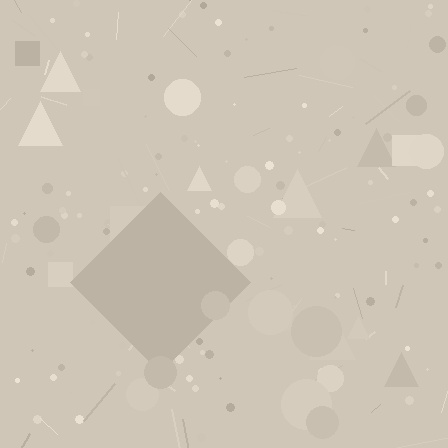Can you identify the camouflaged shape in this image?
The camouflaged shape is a diamond.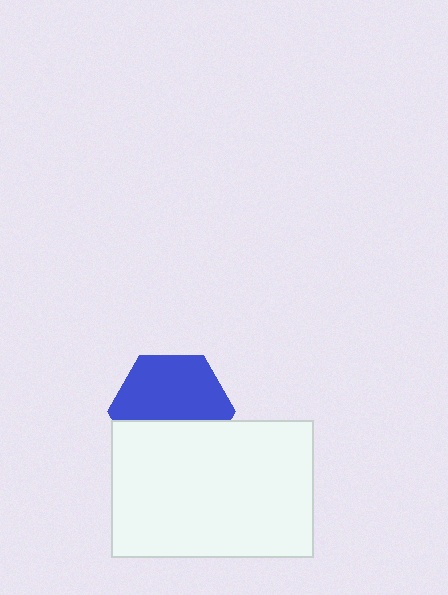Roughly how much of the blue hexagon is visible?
About half of it is visible (roughly 59%).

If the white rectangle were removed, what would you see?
You would see the complete blue hexagon.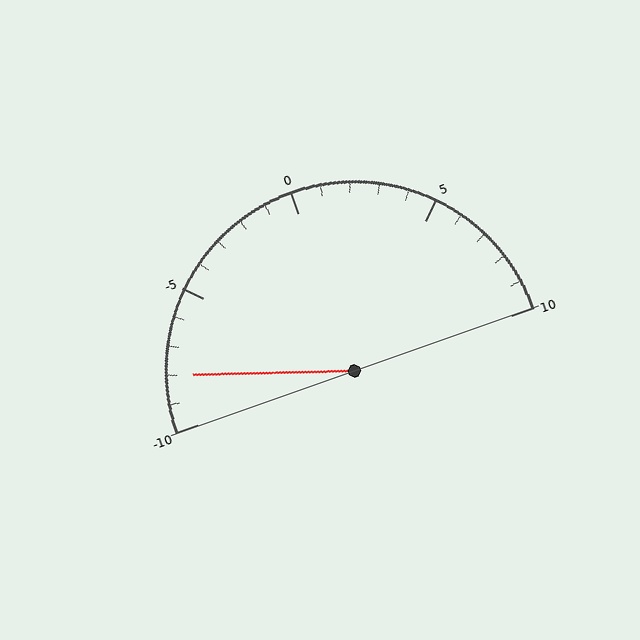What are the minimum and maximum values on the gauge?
The gauge ranges from -10 to 10.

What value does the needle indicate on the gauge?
The needle indicates approximately -8.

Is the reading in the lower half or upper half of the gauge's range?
The reading is in the lower half of the range (-10 to 10).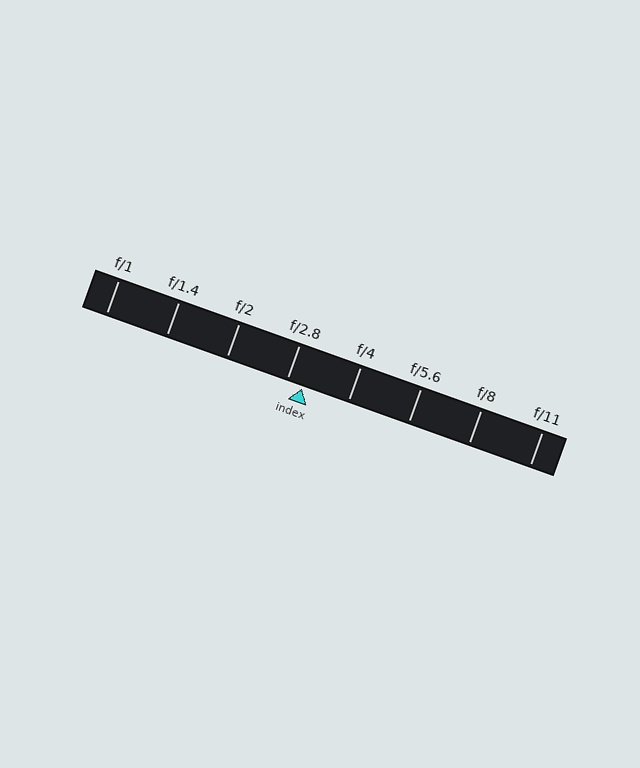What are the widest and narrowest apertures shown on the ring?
The widest aperture shown is f/1 and the narrowest is f/11.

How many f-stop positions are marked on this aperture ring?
There are 8 f-stop positions marked.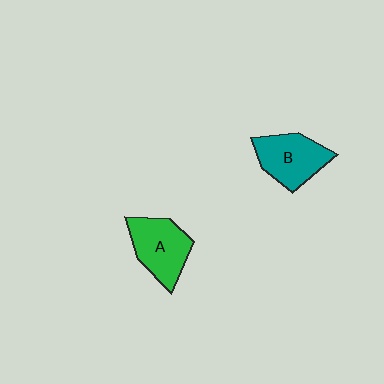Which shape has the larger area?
Shape A (green).